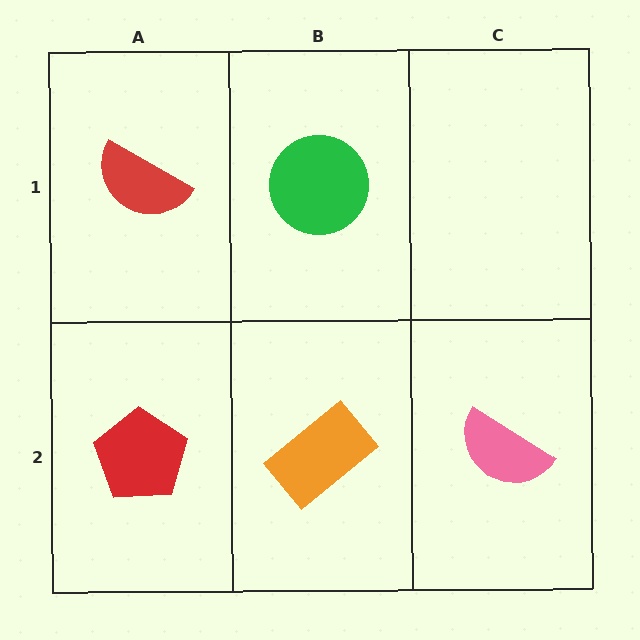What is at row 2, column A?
A red pentagon.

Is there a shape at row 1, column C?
No, that cell is empty.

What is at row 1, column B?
A green circle.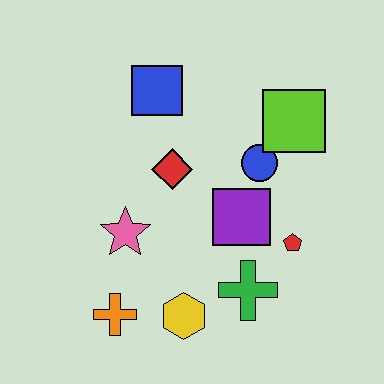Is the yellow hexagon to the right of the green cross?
No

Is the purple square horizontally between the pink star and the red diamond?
No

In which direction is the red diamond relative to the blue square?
The red diamond is below the blue square.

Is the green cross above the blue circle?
No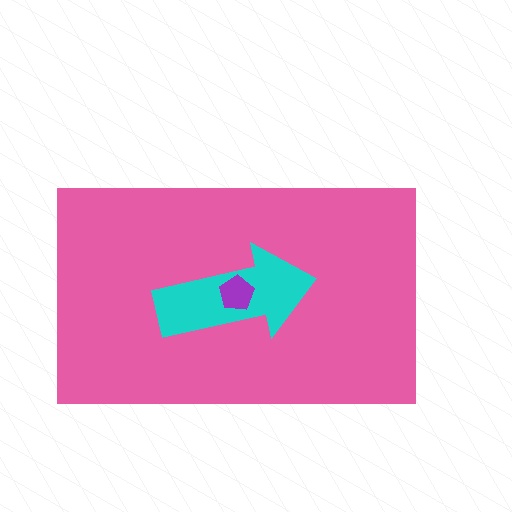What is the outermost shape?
The pink rectangle.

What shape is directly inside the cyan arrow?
The purple pentagon.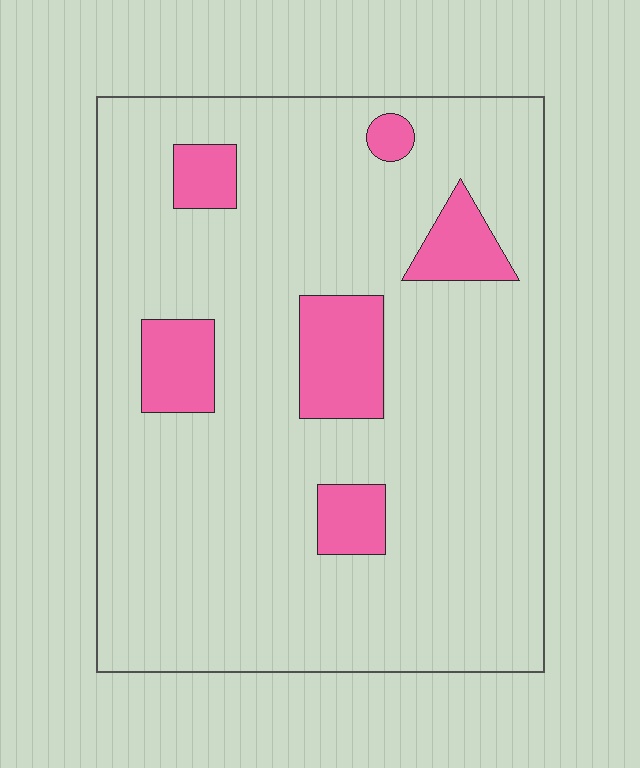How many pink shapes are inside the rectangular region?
6.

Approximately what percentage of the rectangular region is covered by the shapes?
Approximately 15%.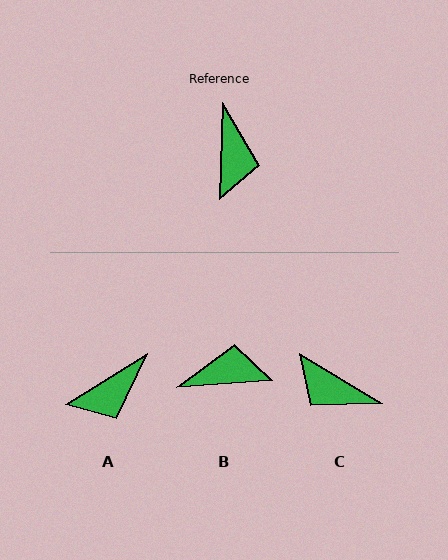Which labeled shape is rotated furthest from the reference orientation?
C, about 119 degrees away.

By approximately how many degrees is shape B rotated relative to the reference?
Approximately 96 degrees counter-clockwise.